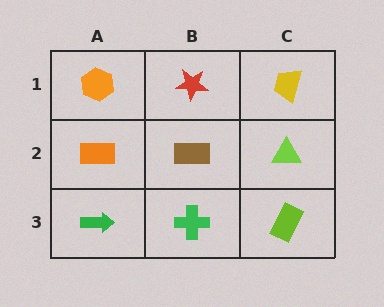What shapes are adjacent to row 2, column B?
A red star (row 1, column B), a green cross (row 3, column B), an orange rectangle (row 2, column A), a lime triangle (row 2, column C).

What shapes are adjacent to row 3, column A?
An orange rectangle (row 2, column A), a green cross (row 3, column B).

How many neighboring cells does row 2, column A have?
3.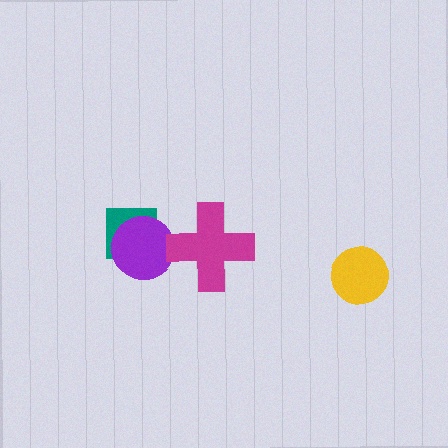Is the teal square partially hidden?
Yes, it is partially covered by another shape.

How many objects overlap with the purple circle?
2 objects overlap with the purple circle.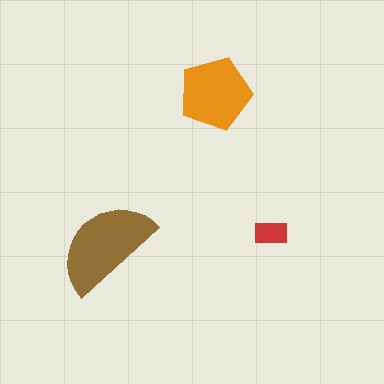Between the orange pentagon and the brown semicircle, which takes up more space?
The brown semicircle.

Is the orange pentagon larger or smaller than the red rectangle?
Larger.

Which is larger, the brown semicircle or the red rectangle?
The brown semicircle.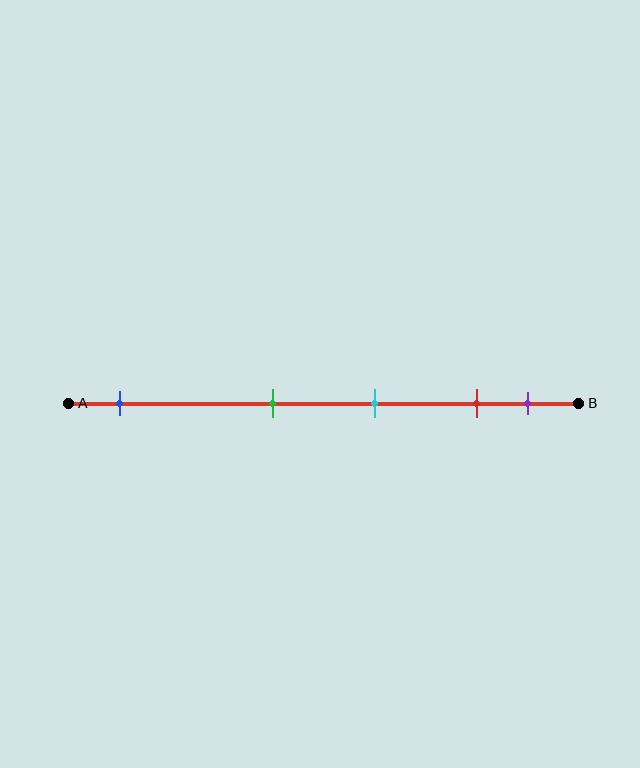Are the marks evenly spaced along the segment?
No, the marks are not evenly spaced.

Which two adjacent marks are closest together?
The red and purple marks are the closest adjacent pair.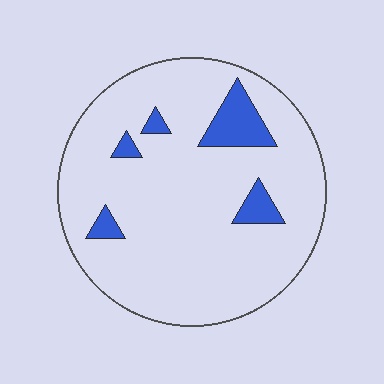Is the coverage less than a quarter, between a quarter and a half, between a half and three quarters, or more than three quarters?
Less than a quarter.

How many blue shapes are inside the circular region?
5.